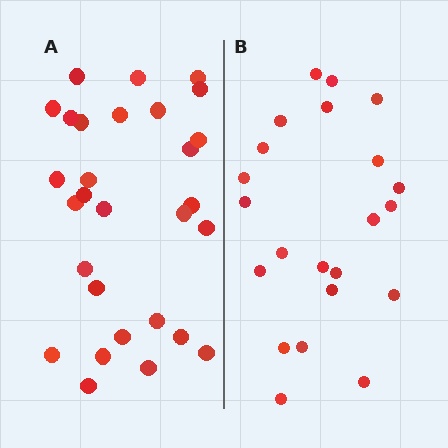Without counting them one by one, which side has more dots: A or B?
Region A (the left region) has more dots.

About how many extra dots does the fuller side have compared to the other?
Region A has roughly 8 or so more dots than region B.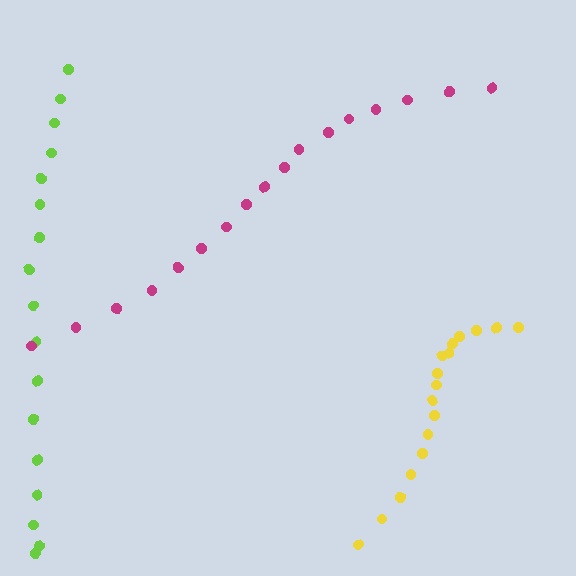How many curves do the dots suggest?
There are 3 distinct paths.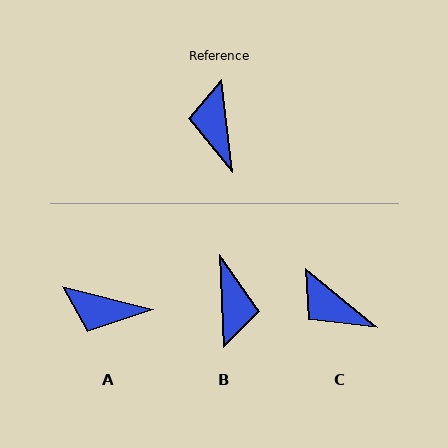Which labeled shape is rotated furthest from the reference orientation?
B, about 176 degrees away.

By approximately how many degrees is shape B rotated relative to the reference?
Approximately 176 degrees counter-clockwise.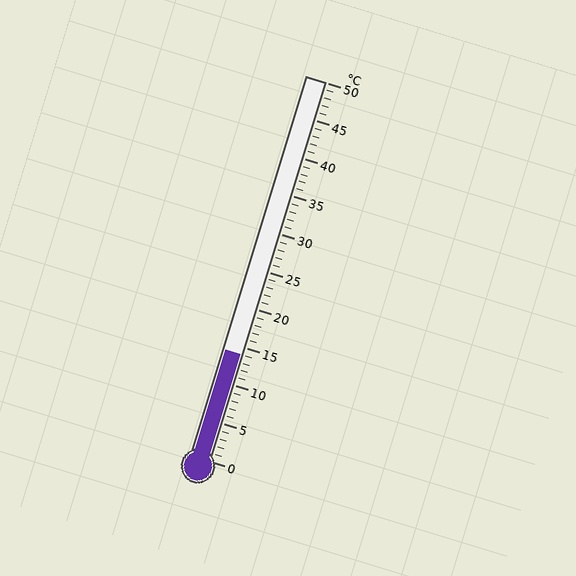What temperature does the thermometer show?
The thermometer shows approximately 14°C.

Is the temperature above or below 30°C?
The temperature is below 30°C.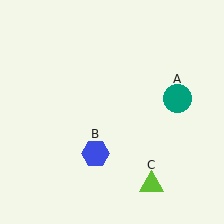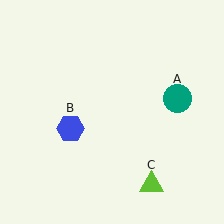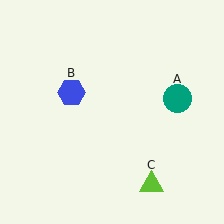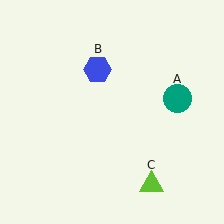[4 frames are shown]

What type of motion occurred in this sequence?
The blue hexagon (object B) rotated clockwise around the center of the scene.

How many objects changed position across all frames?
1 object changed position: blue hexagon (object B).